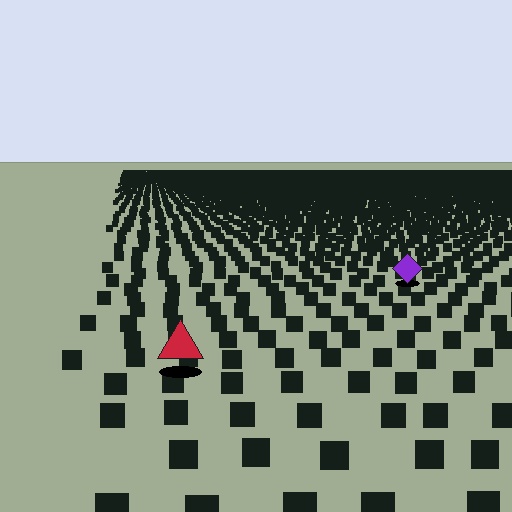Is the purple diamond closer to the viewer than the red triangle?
No. The red triangle is closer — you can tell from the texture gradient: the ground texture is coarser near it.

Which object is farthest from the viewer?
The purple diamond is farthest from the viewer. It appears smaller and the ground texture around it is denser.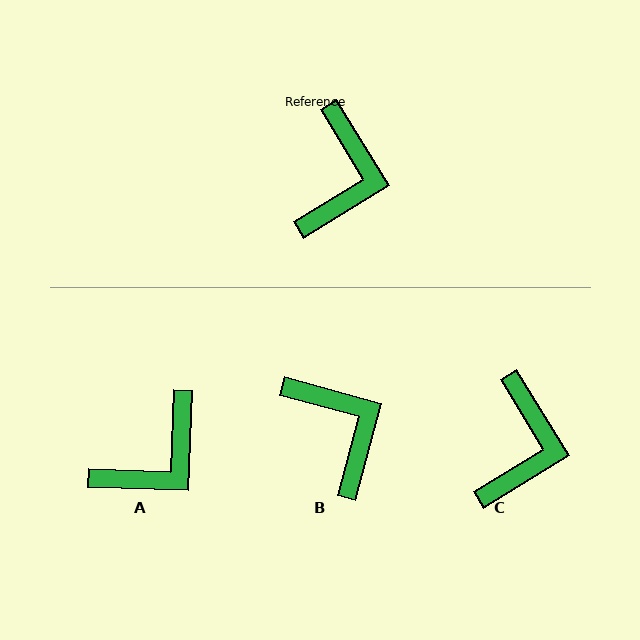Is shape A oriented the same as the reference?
No, it is off by about 33 degrees.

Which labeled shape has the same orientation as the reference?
C.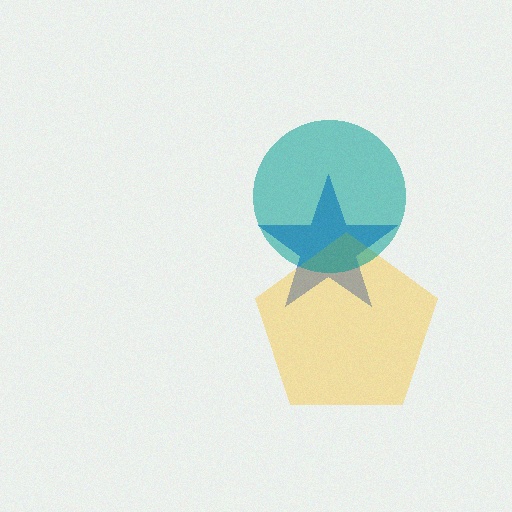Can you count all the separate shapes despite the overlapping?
Yes, there are 3 separate shapes.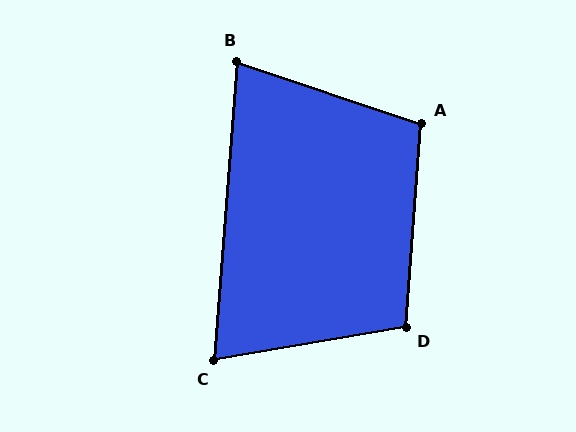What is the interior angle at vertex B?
Approximately 76 degrees (acute).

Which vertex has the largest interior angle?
A, at approximately 104 degrees.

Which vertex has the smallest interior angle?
C, at approximately 76 degrees.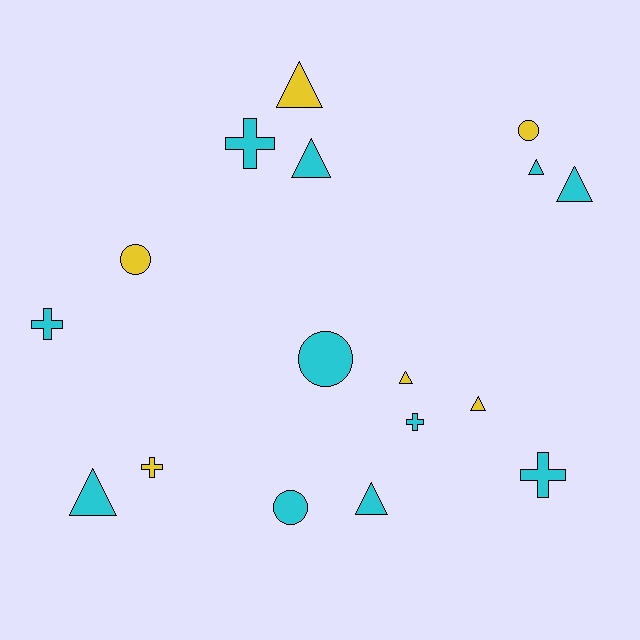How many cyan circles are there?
There are 2 cyan circles.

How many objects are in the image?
There are 17 objects.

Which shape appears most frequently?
Triangle, with 8 objects.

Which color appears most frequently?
Cyan, with 11 objects.